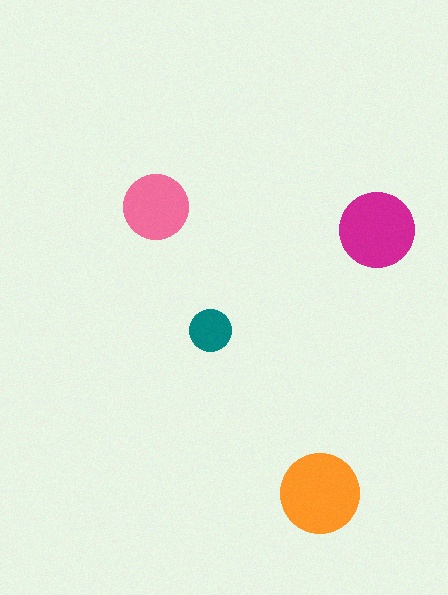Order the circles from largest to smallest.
the orange one, the magenta one, the pink one, the teal one.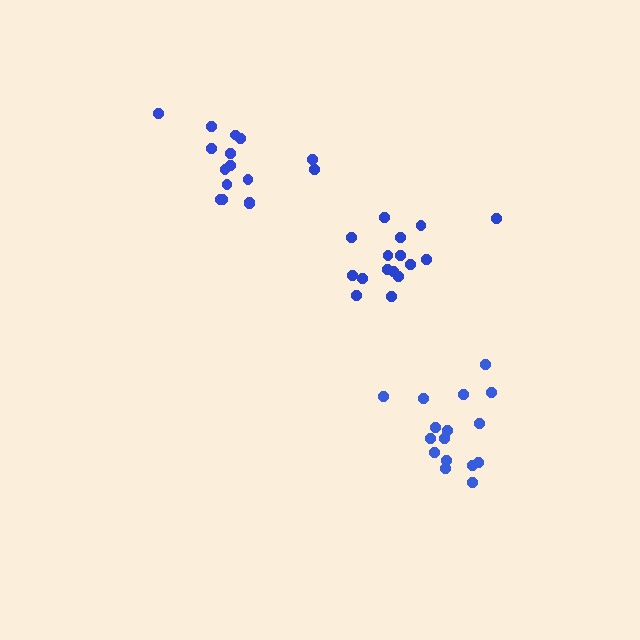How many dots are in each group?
Group 1: 17 dots, Group 2: 15 dots, Group 3: 16 dots (48 total).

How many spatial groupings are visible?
There are 3 spatial groupings.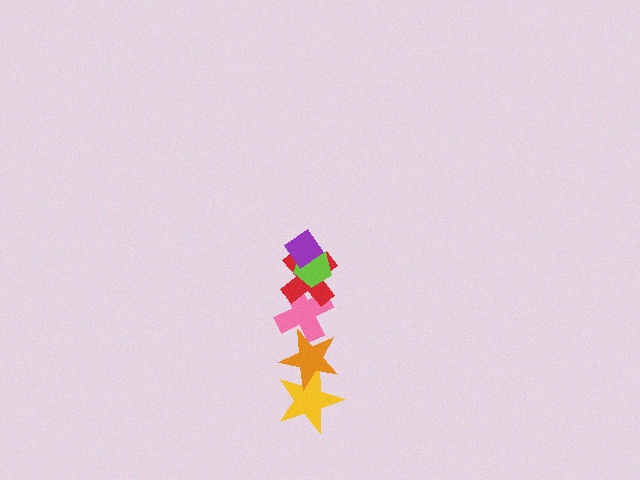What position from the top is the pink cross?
The pink cross is 4th from the top.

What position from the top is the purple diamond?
The purple diamond is 1st from the top.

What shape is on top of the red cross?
The lime pentagon is on top of the red cross.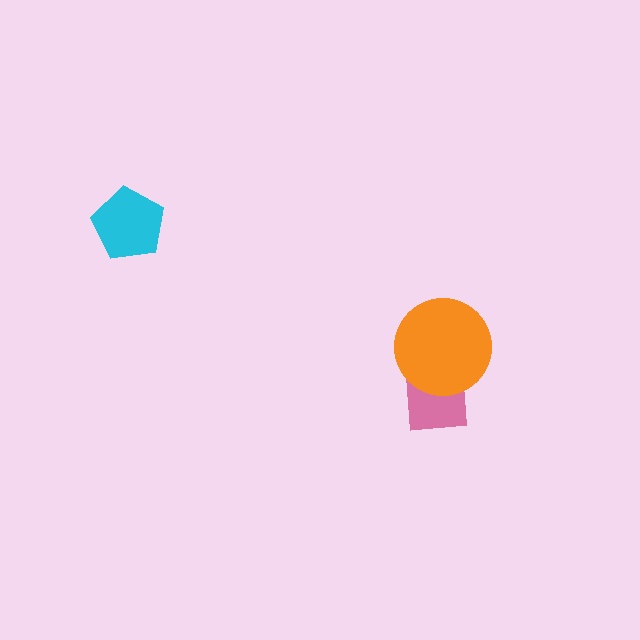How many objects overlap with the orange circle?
1 object overlaps with the orange circle.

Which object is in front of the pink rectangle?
The orange circle is in front of the pink rectangle.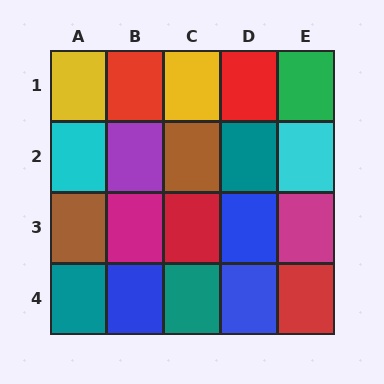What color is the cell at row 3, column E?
Magenta.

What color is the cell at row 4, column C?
Teal.